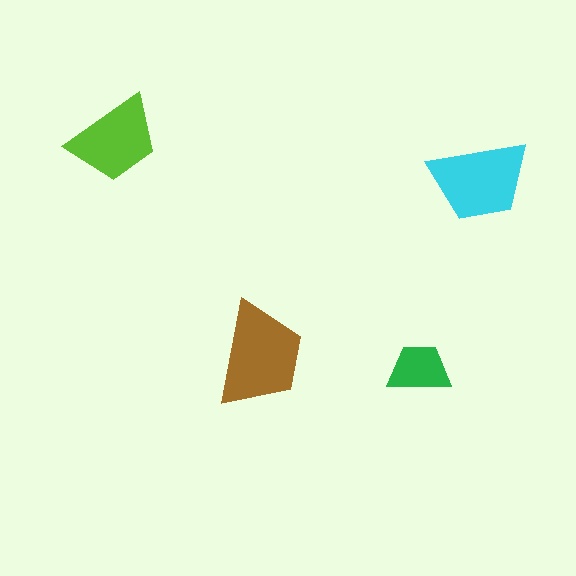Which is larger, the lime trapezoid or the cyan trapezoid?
The cyan one.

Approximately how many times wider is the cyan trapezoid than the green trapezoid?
About 1.5 times wider.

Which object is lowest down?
The green trapezoid is bottommost.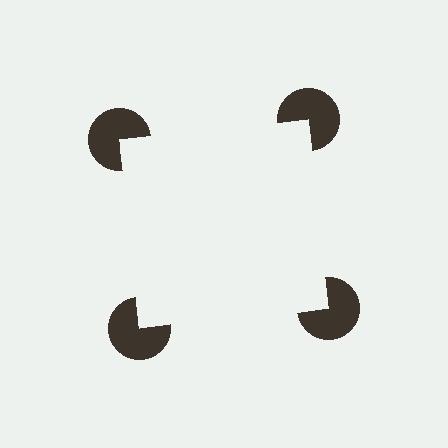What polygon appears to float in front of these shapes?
An illusory square — its edges are inferred from the aligned wedge cuts in the pac-man discs, not physically drawn.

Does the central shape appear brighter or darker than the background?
It typically appears slightly brighter than the background, even though no actual brightness change is drawn.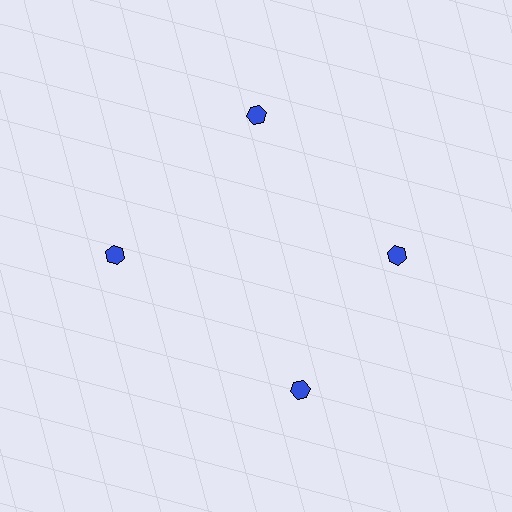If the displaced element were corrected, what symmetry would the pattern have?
It would have 4-fold rotational symmetry — the pattern would map onto itself every 90 degrees.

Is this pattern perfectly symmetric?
No. The 4 blue hexagons are arranged in a ring, but one element near the 6 o'clock position is rotated out of alignment along the ring, breaking the 4-fold rotational symmetry.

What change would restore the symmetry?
The symmetry would be restored by rotating it back into even spacing with its neighbors so that all 4 hexagons sit at equal angles and equal distance from the center.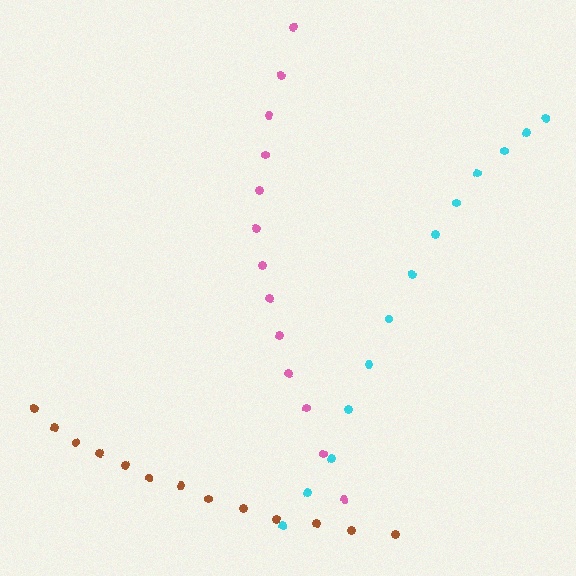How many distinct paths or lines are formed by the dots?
There are 3 distinct paths.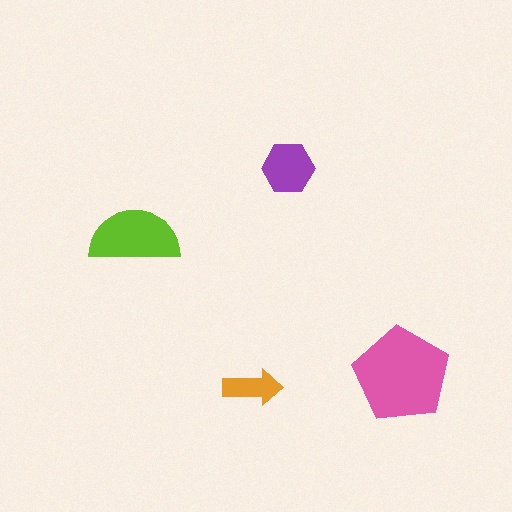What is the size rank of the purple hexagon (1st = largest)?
3rd.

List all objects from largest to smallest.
The pink pentagon, the lime semicircle, the purple hexagon, the orange arrow.